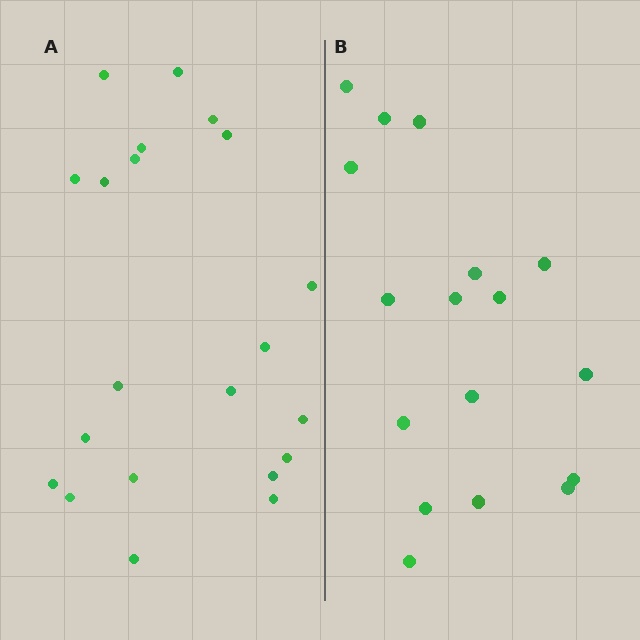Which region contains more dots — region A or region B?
Region A (the left region) has more dots.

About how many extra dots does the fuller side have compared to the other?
Region A has about 4 more dots than region B.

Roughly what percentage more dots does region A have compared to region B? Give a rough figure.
About 25% more.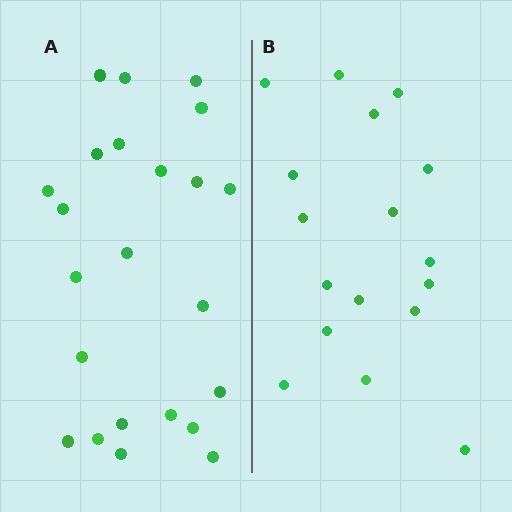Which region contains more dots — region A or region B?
Region A (the left region) has more dots.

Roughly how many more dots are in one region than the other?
Region A has about 6 more dots than region B.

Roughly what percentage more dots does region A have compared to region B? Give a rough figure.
About 35% more.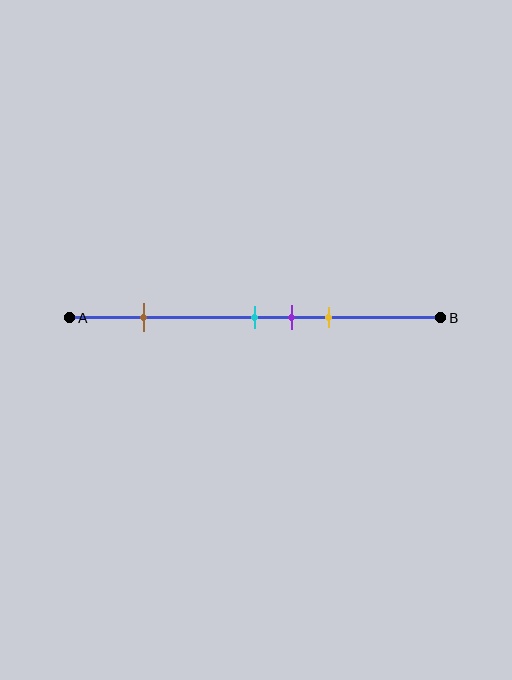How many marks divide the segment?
There are 4 marks dividing the segment.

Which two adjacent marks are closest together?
The cyan and purple marks are the closest adjacent pair.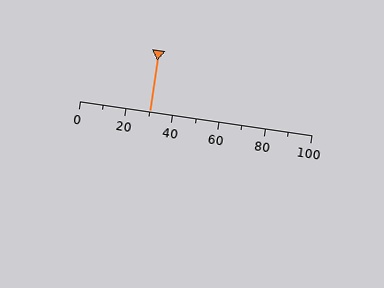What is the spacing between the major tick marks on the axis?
The major ticks are spaced 20 apart.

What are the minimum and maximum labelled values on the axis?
The axis runs from 0 to 100.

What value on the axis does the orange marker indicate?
The marker indicates approximately 30.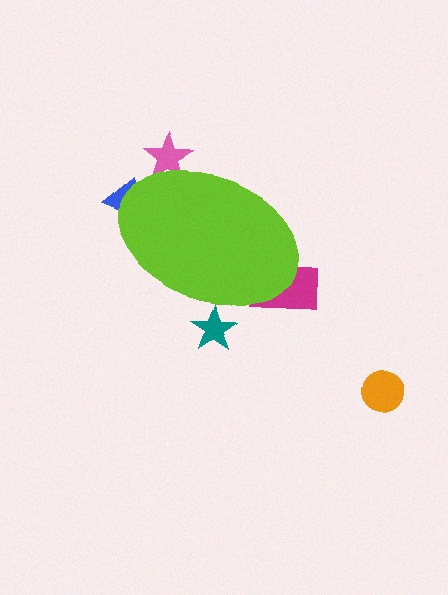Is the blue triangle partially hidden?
Yes, the blue triangle is partially hidden behind the lime ellipse.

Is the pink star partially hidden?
Yes, the pink star is partially hidden behind the lime ellipse.